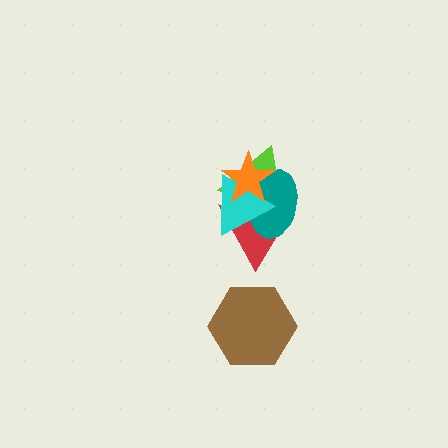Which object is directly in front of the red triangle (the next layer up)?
The lime triangle is directly in front of the red triangle.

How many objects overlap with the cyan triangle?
4 objects overlap with the cyan triangle.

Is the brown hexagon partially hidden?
No, no other shape covers it.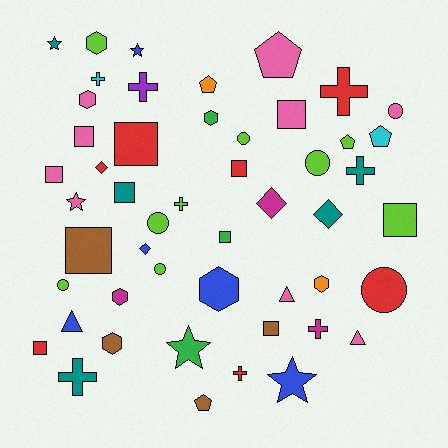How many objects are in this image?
There are 50 objects.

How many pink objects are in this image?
There are 9 pink objects.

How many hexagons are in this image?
There are 7 hexagons.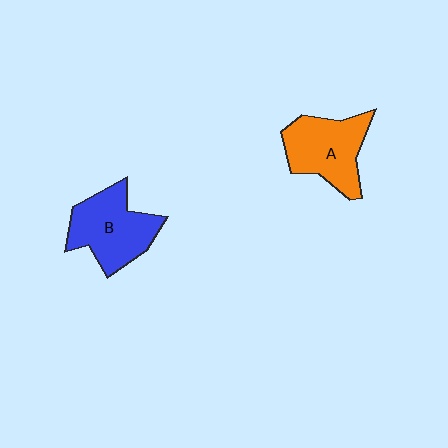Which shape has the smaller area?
Shape A (orange).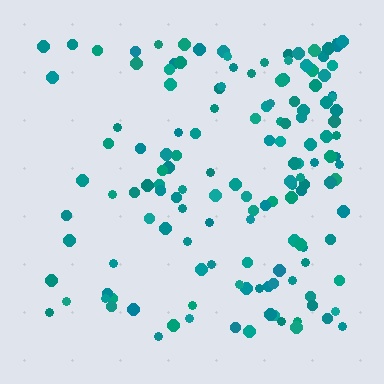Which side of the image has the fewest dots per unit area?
The left.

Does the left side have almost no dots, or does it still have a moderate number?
Still a moderate number, just noticeably fewer than the right.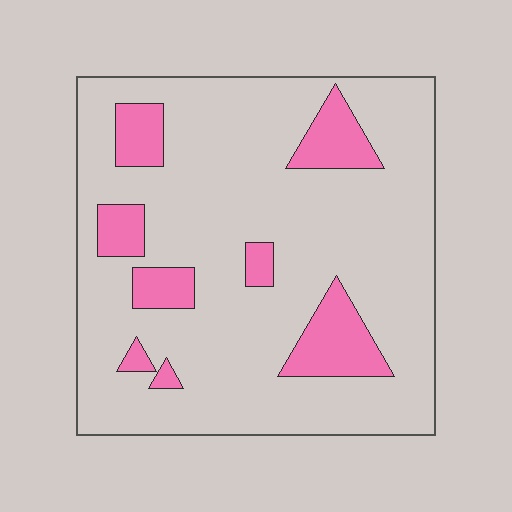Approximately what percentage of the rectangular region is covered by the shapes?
Approximately 15%.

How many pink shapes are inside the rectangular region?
8.